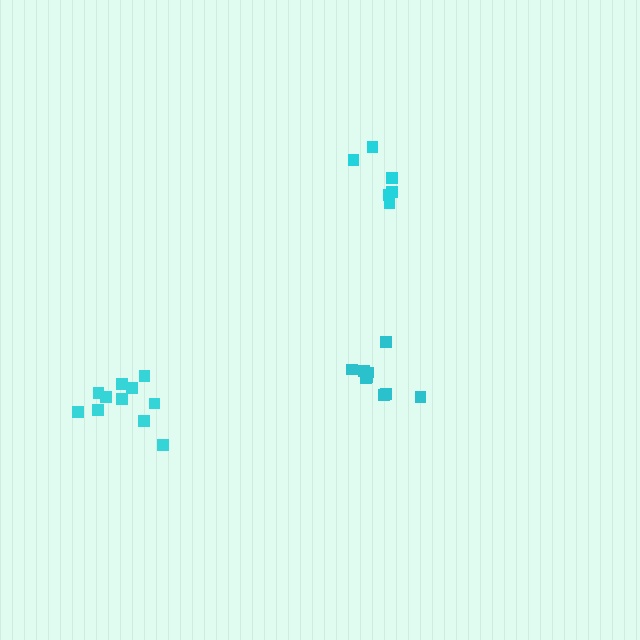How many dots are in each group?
Group 1: 9 dots, Group 2: 11 dots, Group 3: 6 dots (26 total).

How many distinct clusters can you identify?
There are 3 distinct clusters.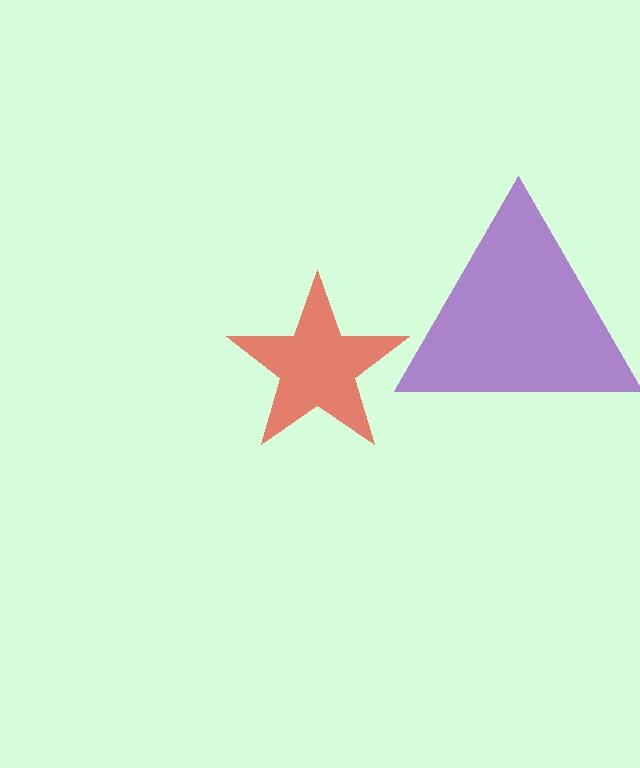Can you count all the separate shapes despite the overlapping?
Yes, there are 2 separate shapes.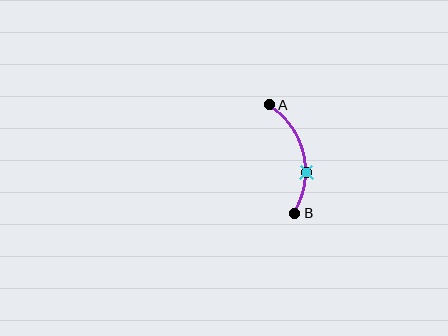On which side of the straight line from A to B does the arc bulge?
The arc bulges to the right of the straight line connecting A and B.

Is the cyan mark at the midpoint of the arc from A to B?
No. The cyan mark lies on the arc but is closer to endpoint B. The arc midpoint would be at the point on the curve equidistant along the arc from both A and B.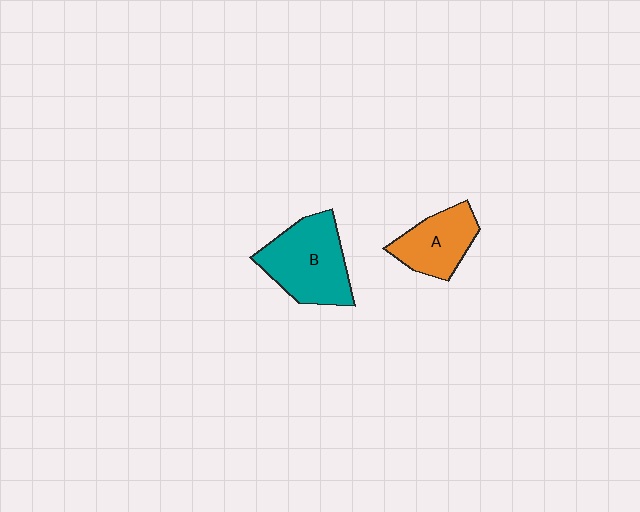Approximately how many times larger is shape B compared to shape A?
Approximately 1.5 times.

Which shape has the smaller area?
Shape A (orange).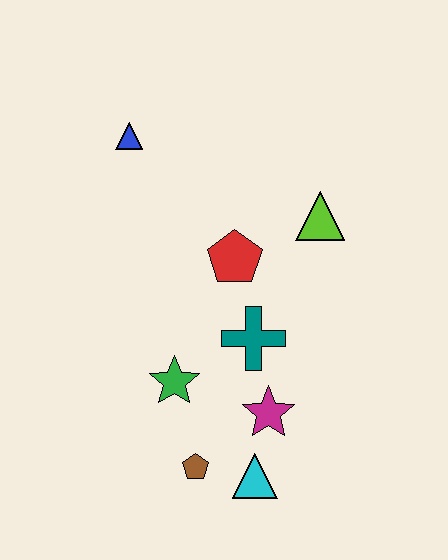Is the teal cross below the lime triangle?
Yes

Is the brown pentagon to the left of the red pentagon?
Yes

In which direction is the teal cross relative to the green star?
The teal cross is to the right of the green star.